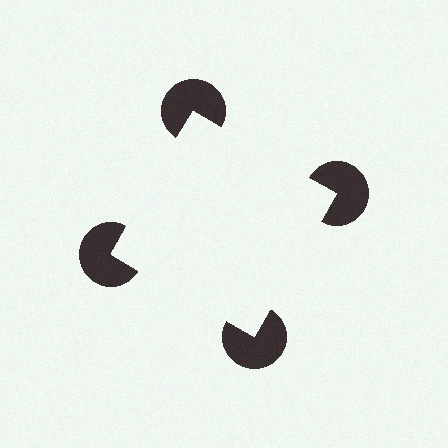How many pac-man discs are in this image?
There are 4 — one at each vertex of the illusory square.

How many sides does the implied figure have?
4 sides.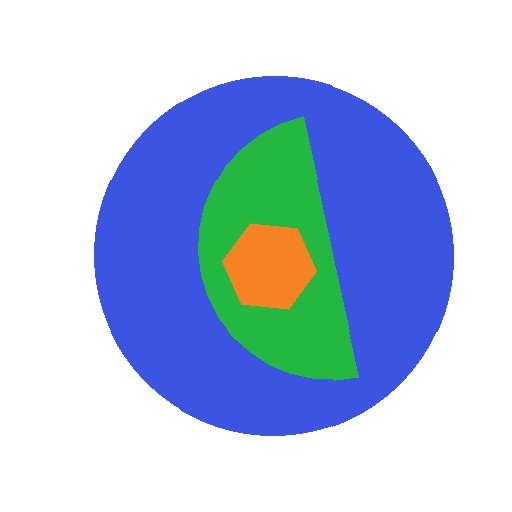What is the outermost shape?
The blue circle.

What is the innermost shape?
The orange hexagon.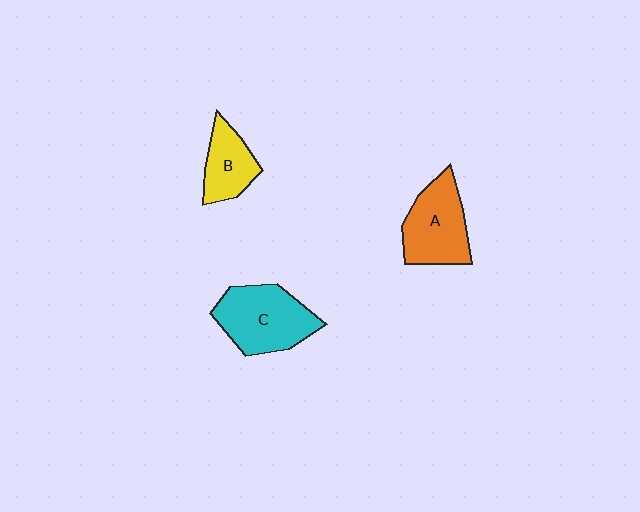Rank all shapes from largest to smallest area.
From largest to smallest: C (cyan), A (orange), B (yellow).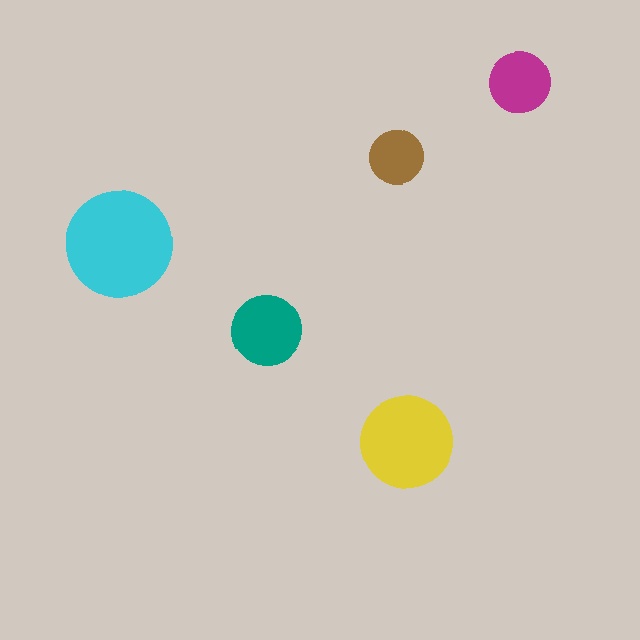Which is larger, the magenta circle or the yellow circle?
The yellow one.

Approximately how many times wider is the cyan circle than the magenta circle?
About 1.5 times wider.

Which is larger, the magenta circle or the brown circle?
The magenta one.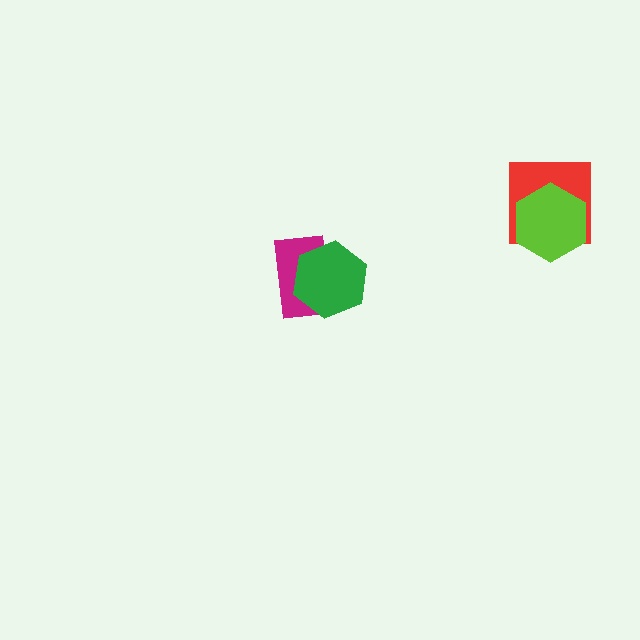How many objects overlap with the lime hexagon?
1 object overlaps with the lime hexagon.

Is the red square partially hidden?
Yes, it is partially covered by another shape.